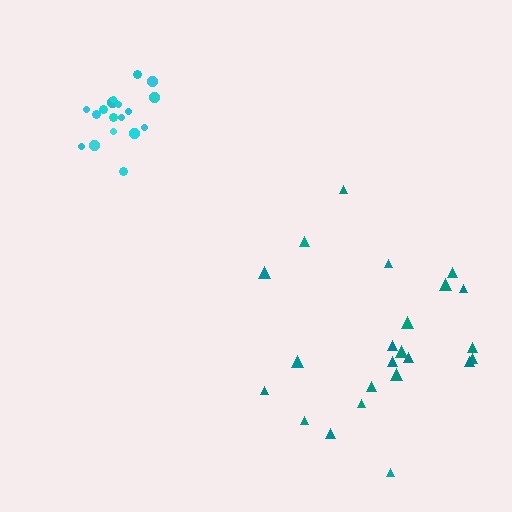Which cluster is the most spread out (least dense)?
Teal.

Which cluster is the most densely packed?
Cyan.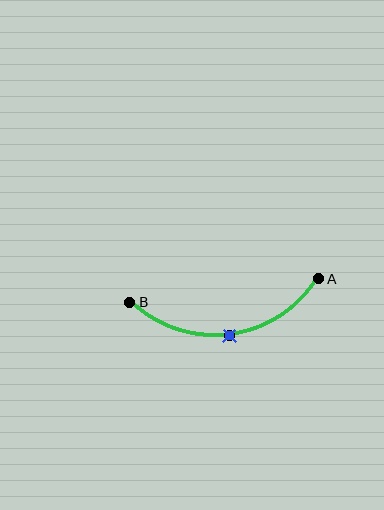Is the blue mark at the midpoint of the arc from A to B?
Yes. The blue mark lies on the arc at equal arc-length from both A and B — it is the arc midpoint.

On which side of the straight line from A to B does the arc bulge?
The arc bulges below the straight line connecting A and B.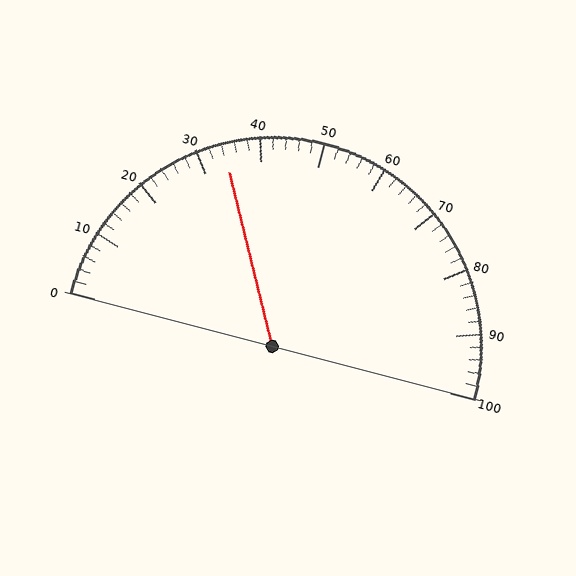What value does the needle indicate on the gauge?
The needle indicates approximately 34.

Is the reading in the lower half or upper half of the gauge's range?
The reading is in the lower half of the range (0 to 100).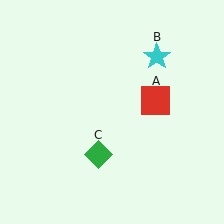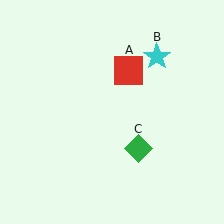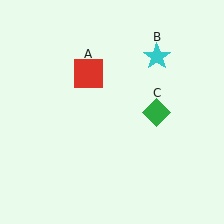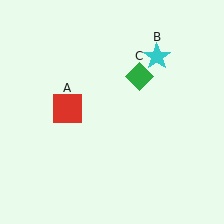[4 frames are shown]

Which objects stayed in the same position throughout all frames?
Cyan star (object B) remained stationary.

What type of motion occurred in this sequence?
The red square (object A), green diamond (object C) rotated counterclockwise around the center of the scene.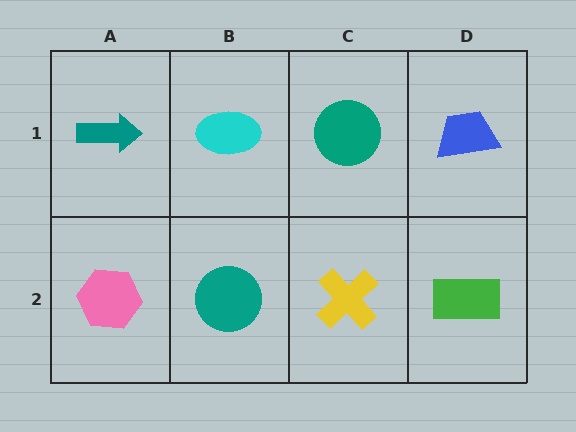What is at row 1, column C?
A teal circle.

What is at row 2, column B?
A teal circle.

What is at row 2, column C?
A yellow cross.